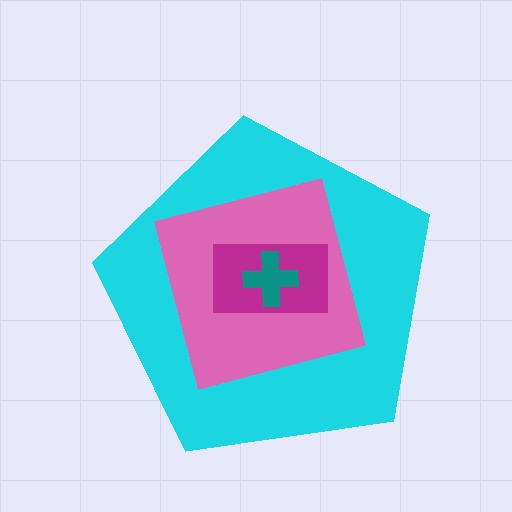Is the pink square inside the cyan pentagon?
Yes.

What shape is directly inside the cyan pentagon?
The pink square.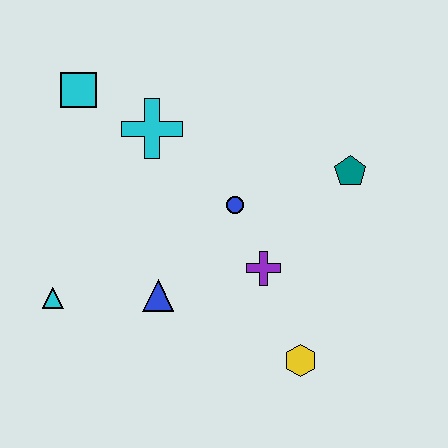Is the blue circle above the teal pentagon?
No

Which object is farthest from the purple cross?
The cyan square is farthest from the purple cross.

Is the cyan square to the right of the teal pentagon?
No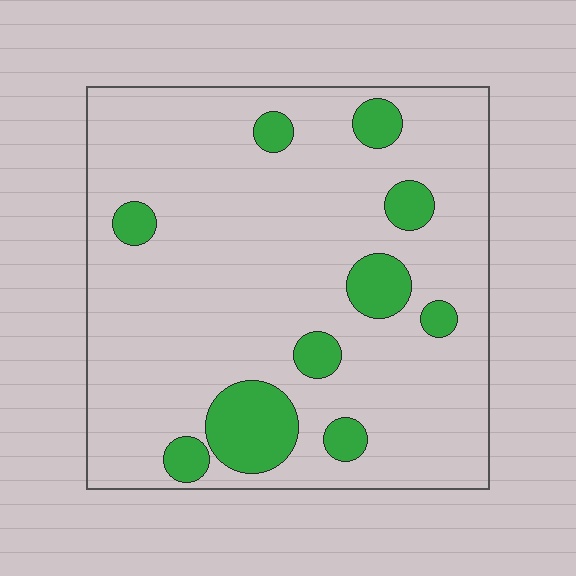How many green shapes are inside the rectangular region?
10.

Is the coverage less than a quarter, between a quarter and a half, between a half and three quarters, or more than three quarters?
Less than a quarter.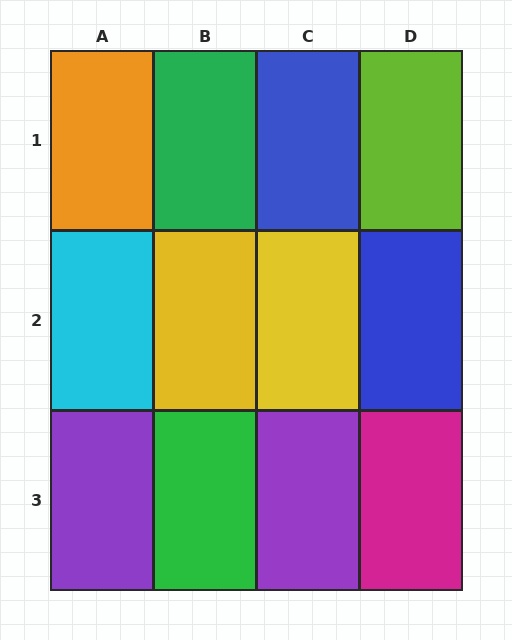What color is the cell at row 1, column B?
Green.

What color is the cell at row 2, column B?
Yellow.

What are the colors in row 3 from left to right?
Purple, green, purple, magenta.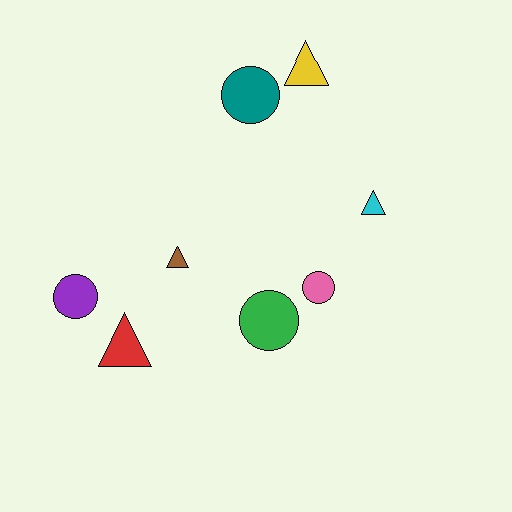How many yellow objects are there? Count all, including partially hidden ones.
There is 1 yellow object.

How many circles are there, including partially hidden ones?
There are 4 circles.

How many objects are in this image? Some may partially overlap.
There are 8 objects.